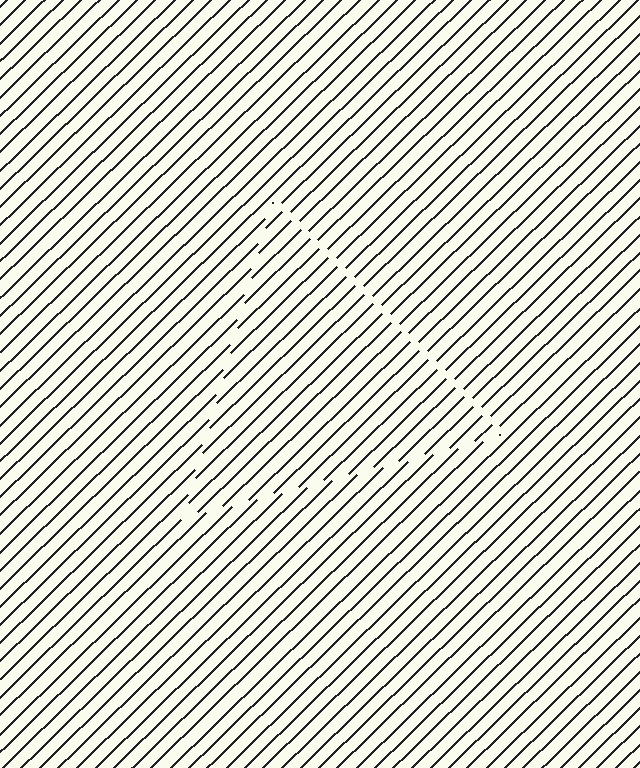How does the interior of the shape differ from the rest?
The interior of the shape contains the same grating, shifted by half a period — the contour is defined by the phase discontinuity where line-ends from the inner and outer gratings abut.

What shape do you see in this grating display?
An illusory triangle. The interior of the shape contains the same grating, shifted by half a period — the contour is defined by the phase discontinuity where line-ends from the inner and outer gratings abut.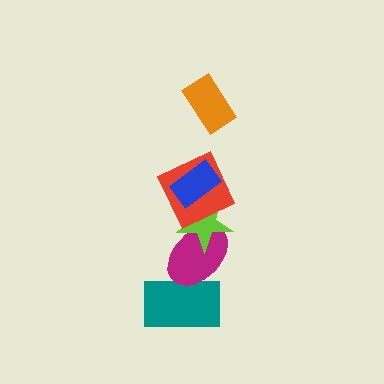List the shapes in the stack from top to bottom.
From top to bottom: the orange rectangle, the blue rectangle, the red square, the lime star, the magenta ellipse, the teal rectangle.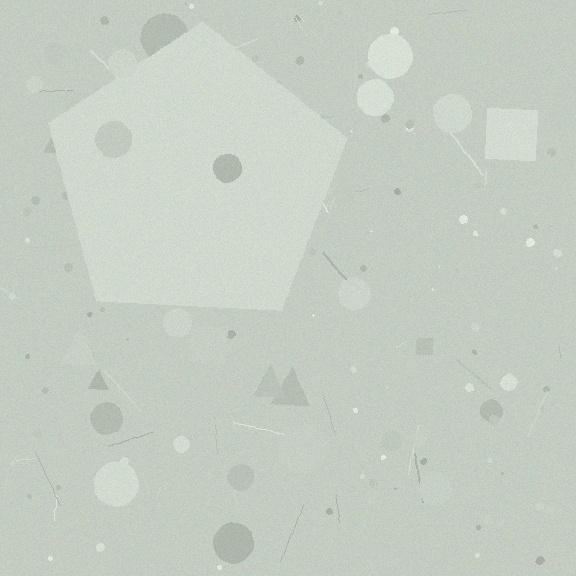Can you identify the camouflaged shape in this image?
The camouflaged shape is a pentagon.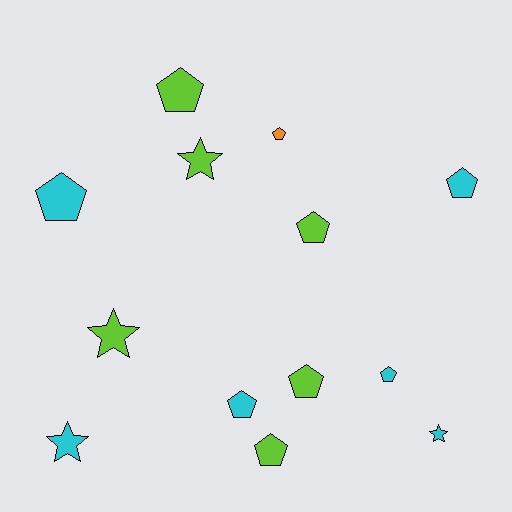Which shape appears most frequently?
Pentagon, with 9 objects.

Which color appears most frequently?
Lime, with 6 objects.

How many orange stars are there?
There are no orange stars.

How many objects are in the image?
There are 13 objects.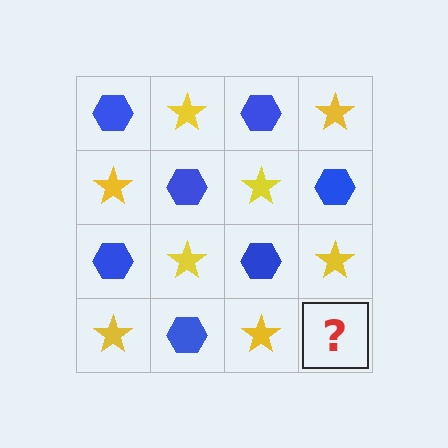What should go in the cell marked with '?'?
The missing cell should contain a blue hexagon.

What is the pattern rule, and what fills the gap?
The rule is that it alternates blue hexagon and yellow star in a checkerboard pattern. The gap should be filled with a blue hexagon.